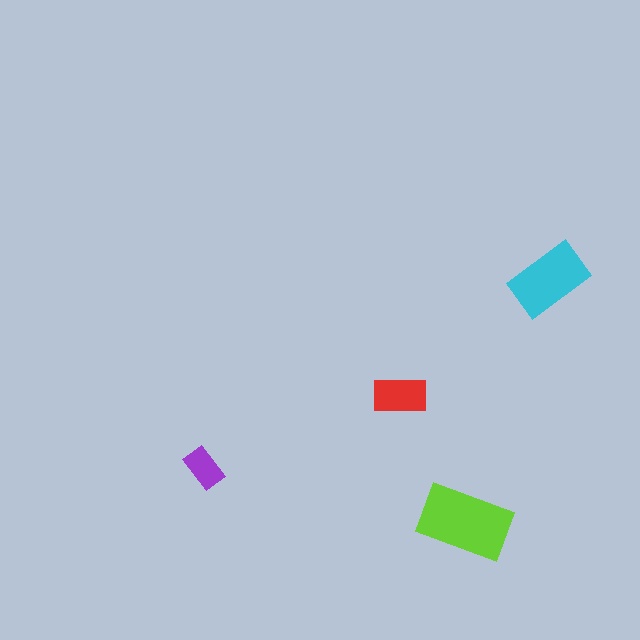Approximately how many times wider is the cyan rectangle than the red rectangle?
About 1.5 times wider.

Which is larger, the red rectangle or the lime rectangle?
The lime one.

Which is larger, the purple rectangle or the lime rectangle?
The lime one.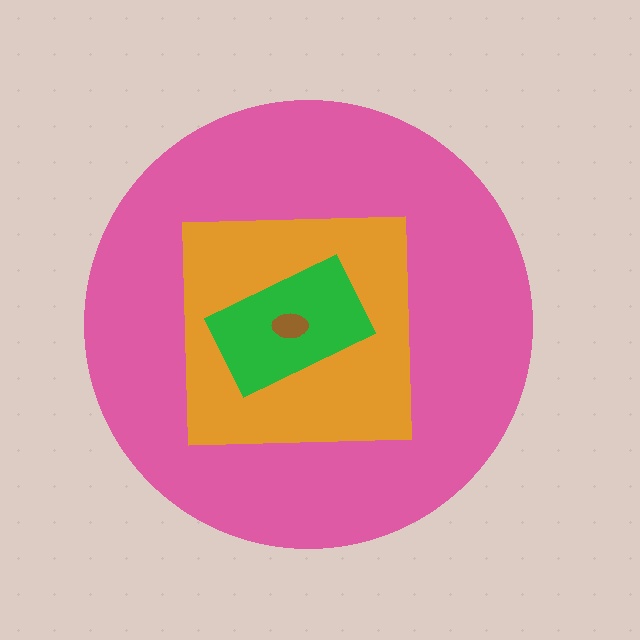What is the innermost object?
The brown ellipse.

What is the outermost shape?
The pink circle.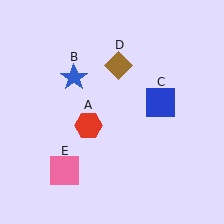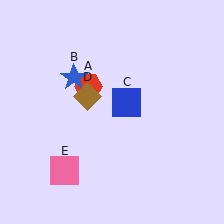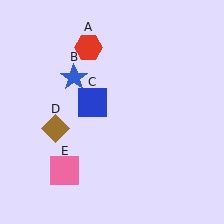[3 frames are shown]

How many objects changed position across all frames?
3 objects changed position: red hexagon (object A), blue square (object C), brown diamond (object D).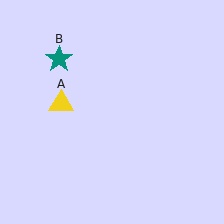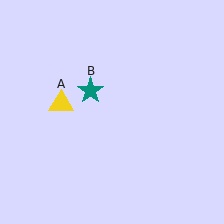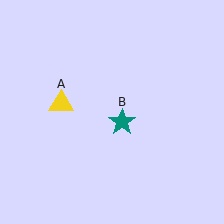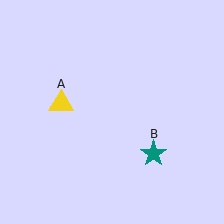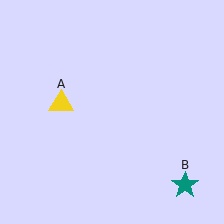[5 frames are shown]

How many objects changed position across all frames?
1 object changed position: teal star (object B).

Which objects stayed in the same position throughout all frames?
Yellow triangle (object A) remained stationary.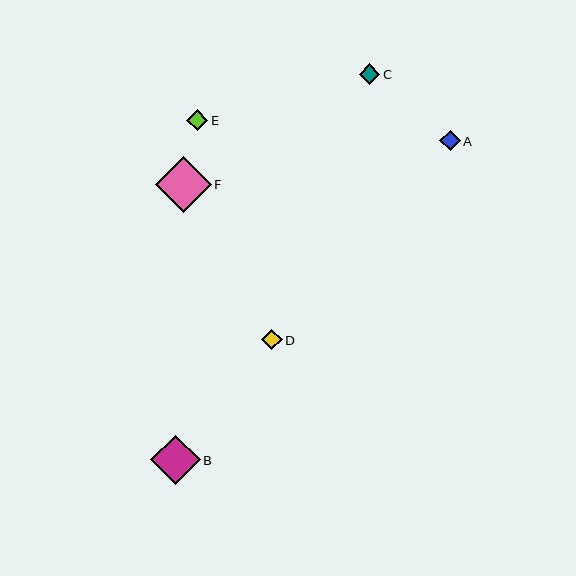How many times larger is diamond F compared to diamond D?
Diamond F is approximately 2.7 times the size of diamond D.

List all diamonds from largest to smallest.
From largest to smallest: F, B, E, D, C, A.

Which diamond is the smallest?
Diamond A is the smallest with a size of approximately 20 pixels.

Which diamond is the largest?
Diamond F is the largest with a size of approximately 56 pixels.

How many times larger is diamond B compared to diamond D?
Diamond B is approximately 2.4 times the size of diamond D.